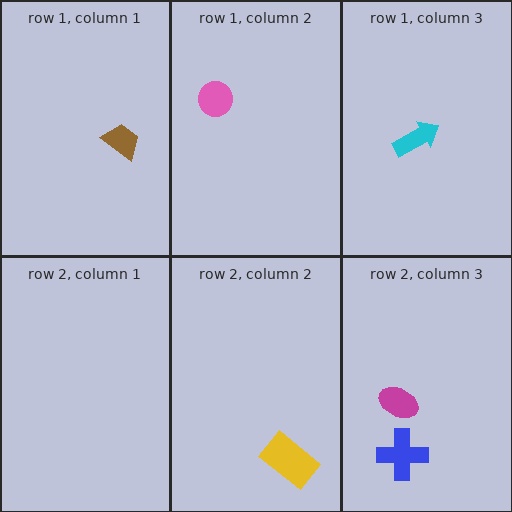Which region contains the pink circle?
The row 1, column 2 region.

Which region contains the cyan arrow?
The row 1, column 3 region.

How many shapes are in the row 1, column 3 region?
1.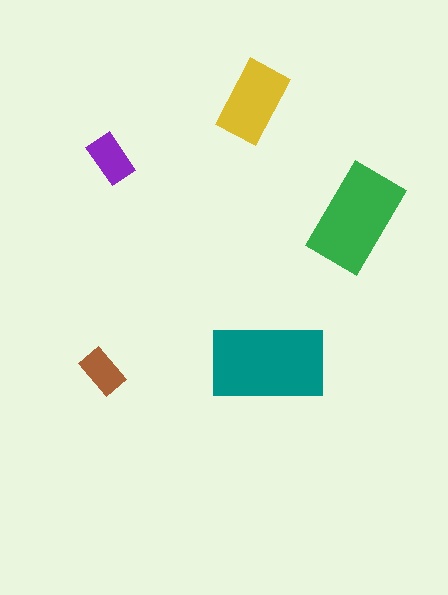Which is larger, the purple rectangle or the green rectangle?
The green one.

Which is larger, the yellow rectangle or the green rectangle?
The green one.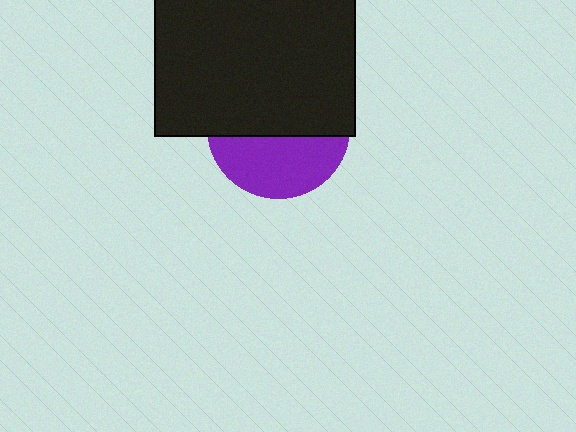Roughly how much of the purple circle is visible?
A small part of it is visible (roughly 42%).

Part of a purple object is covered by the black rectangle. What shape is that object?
It is a circle.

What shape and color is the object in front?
The object in front is a black rectangle.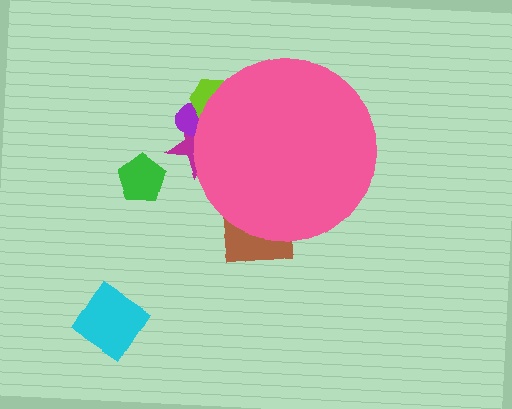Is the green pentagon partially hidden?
No, the green pentagon is fully visible.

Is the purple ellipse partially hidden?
Yes, the purple ellipse is partially hidden behind the pink circle.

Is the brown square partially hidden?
Yes, the brown square is partially hidden behind the pink circle.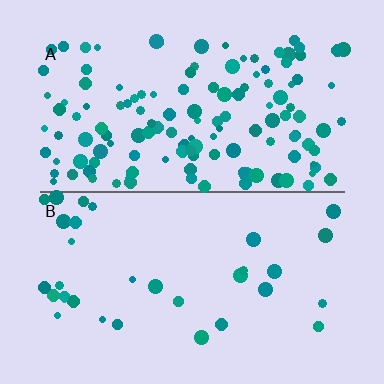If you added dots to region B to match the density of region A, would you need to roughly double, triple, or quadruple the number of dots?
Approximately quadruple.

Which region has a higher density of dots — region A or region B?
A (the top).